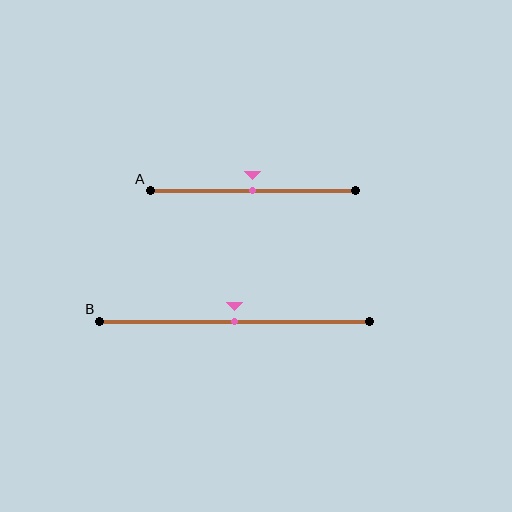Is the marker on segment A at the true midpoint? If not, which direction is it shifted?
Yes, the marker on segment A is at the true midpoint.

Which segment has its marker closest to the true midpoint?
Segment A has its marker closest to the true midpoint.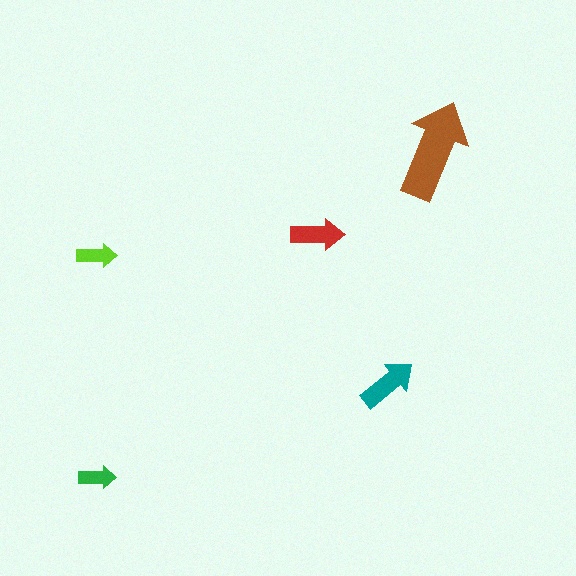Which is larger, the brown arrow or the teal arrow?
The brown one.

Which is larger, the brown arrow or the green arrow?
The brown one.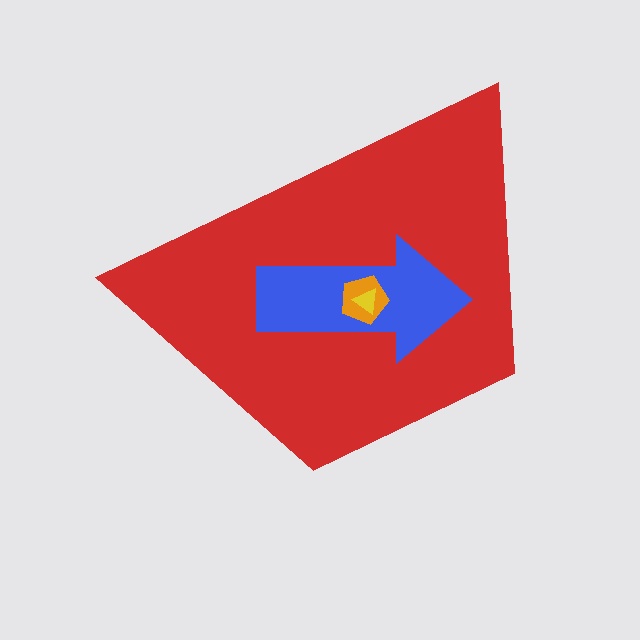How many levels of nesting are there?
4.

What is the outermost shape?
The red trapezoid.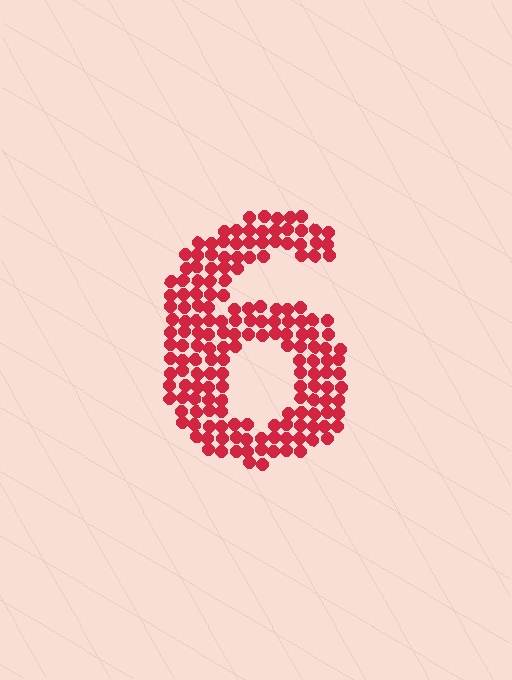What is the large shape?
The large shape is the digit 6.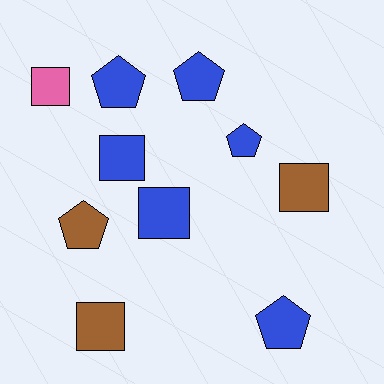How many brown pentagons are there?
There is 1 brown pentagon.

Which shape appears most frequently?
Square, with 5 objects.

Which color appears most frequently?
Blue, with 6 objects.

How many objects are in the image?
There are 10 objects.